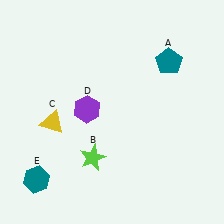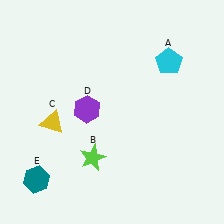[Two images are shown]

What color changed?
The pentagon (A) changed from teal in Image 1 to cyan in Image 2.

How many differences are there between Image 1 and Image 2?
There is 1 difference between the two images.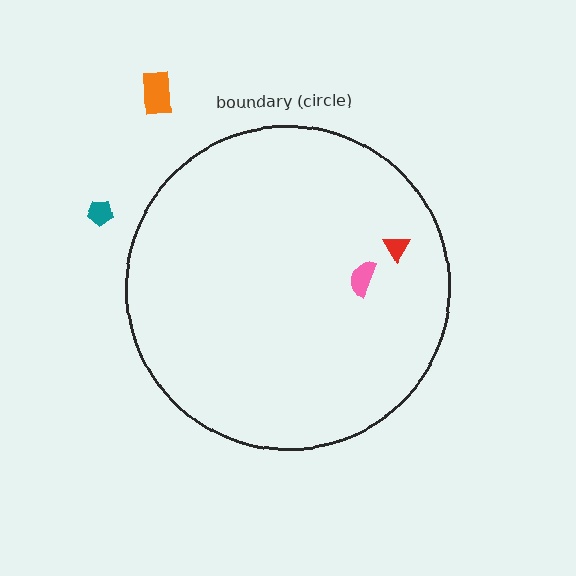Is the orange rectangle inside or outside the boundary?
Outside.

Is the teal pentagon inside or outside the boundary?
Outside.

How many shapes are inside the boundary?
2 inside, 2 outside.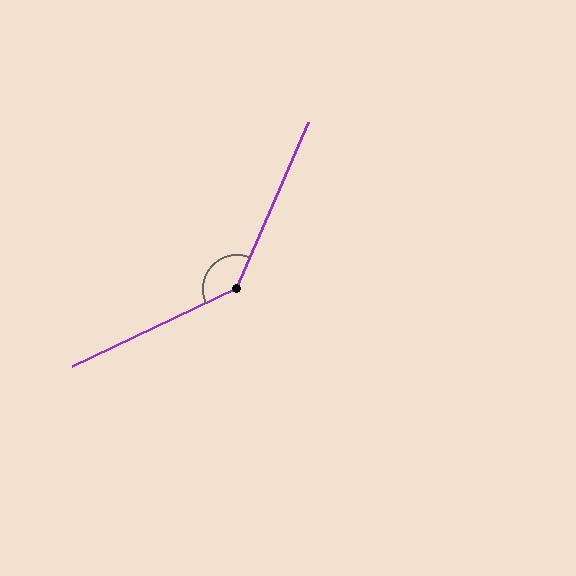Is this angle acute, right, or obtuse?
It is obtuse.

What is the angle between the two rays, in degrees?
Approximately 138 degrees.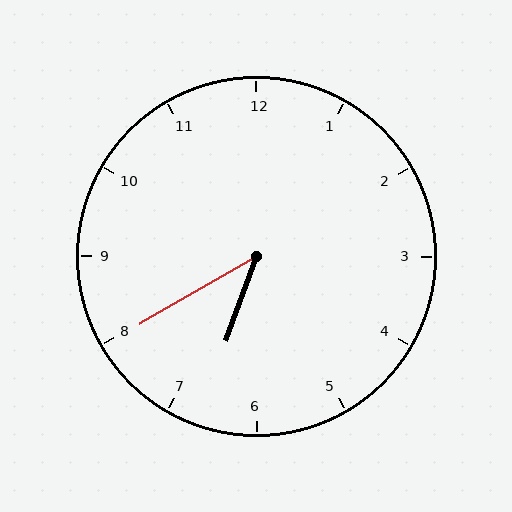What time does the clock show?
6:40.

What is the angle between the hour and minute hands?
Approximately 40 degrees.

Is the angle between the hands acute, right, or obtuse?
It is acute.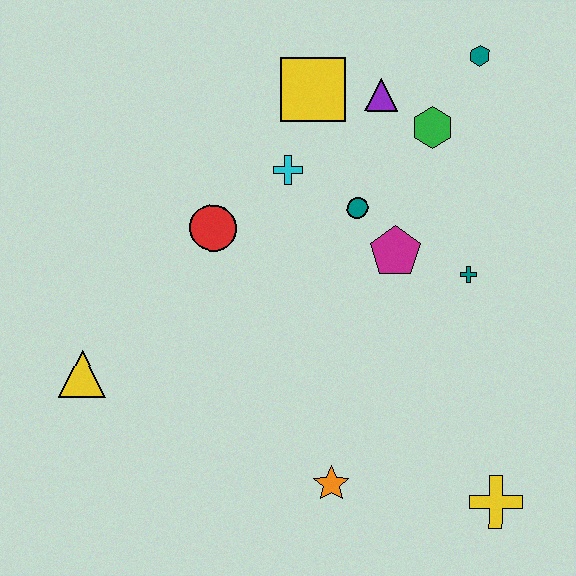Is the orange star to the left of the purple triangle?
Yes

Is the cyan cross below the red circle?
No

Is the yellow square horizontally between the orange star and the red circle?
Yes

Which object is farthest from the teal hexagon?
The yellow triangle is farthest from the teal hexagon.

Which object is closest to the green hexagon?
The purple triangle is closest to the green hexagon.